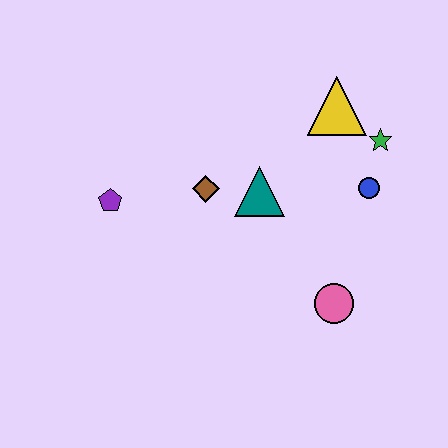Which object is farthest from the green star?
The purple pentagon is farthest from the green star.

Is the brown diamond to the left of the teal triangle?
Yes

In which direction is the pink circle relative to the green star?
The pink circle is below the green star.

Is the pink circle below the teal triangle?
Yes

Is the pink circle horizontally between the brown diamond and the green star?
Yes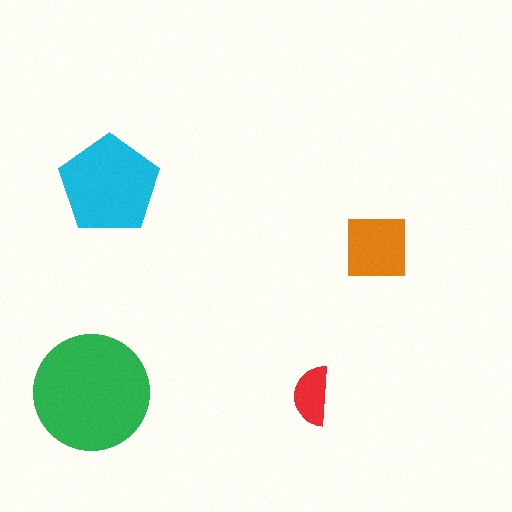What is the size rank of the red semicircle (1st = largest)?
4th.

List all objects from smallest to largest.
The red semicircle, the orange square, the cyan pentagon, the green circle.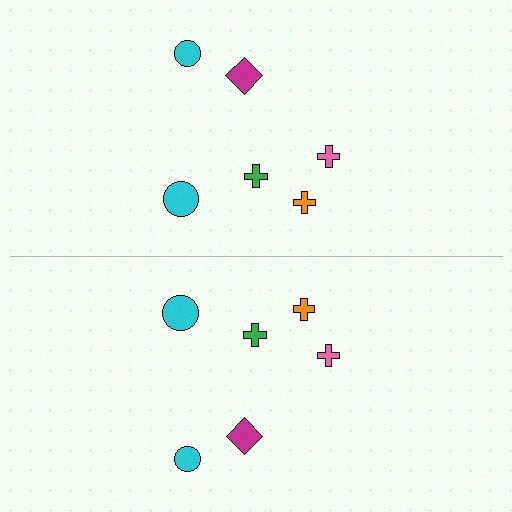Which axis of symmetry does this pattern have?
The pattern has a horizontal axis of symmetry running through the center of the image.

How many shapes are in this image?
There are 12 shapes in this image.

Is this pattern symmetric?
Yes, this pattern has bilateral (reflection) symmetry.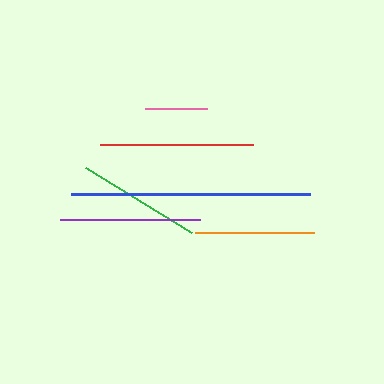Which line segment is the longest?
The blue line is the longest at approximately 239 pixels.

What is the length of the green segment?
The green segment is approximately 124 pixels long.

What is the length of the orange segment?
The orange segment is approximately 119 pixels long.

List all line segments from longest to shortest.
From longest to shortest: blue, red, purple, green, orange, pink.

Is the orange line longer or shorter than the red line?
The red line is longer than the orange line.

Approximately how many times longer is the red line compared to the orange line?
The red line is approximately 1.3 times the length of the orange line.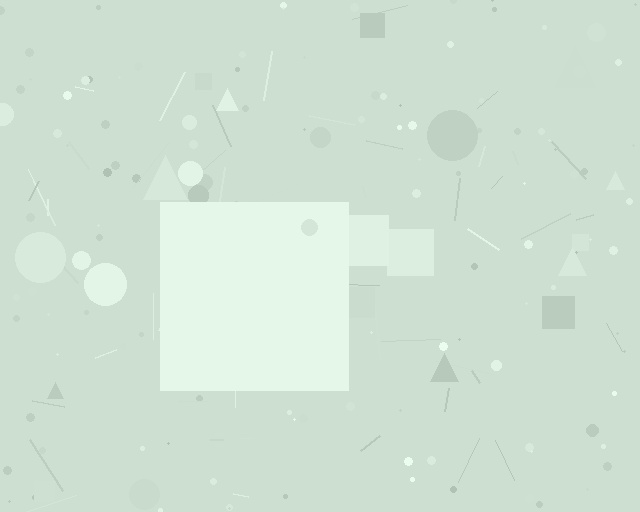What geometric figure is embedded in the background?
A square is embedded in the background.